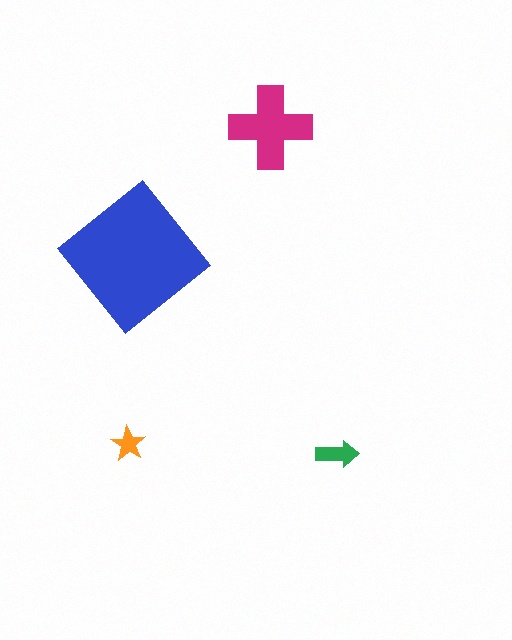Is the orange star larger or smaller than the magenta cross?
Smaller.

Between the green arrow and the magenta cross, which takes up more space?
The magenta cross.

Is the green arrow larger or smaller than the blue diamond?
Smaller.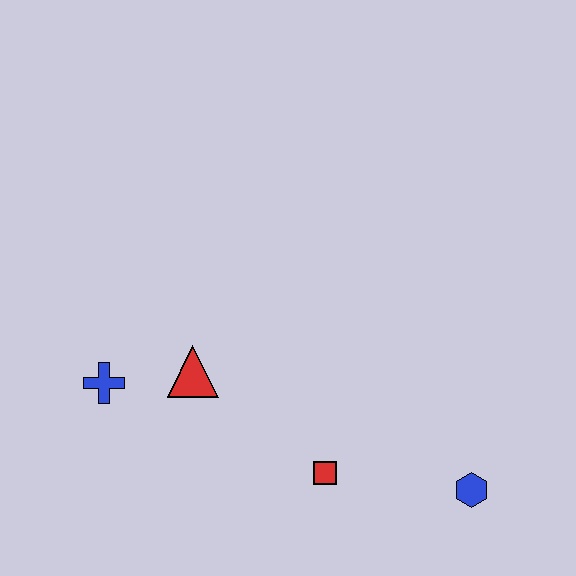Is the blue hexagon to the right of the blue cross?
Yes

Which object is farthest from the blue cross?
The blue hexagon is farthest from the blue cross.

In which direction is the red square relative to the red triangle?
The red square is to the right of the red triangle.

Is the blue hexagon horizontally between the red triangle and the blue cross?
No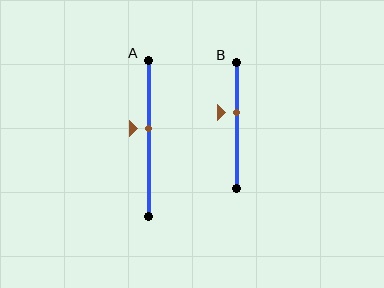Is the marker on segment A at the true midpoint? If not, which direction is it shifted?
No, the marker on segment A is shifted upward by about 6% of the segment length.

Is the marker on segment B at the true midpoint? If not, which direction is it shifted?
No, the marker on segment B is shifted upward by about 10% of the segment length.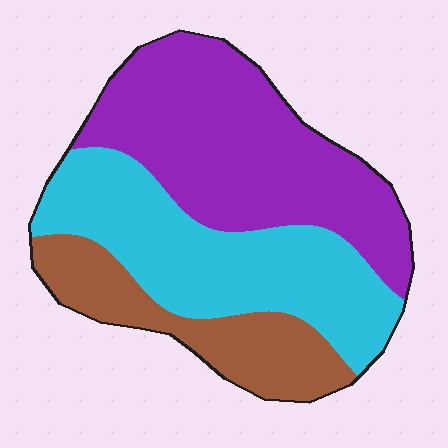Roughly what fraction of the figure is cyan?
Cyan covers roughly 35% of the figure.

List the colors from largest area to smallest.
From largest to smallest: purple, cyan, brown.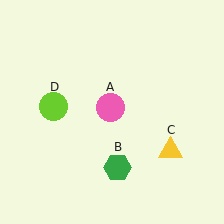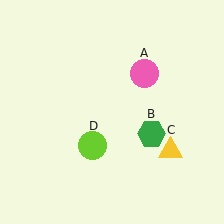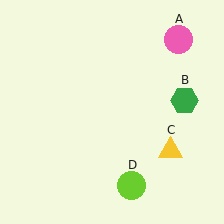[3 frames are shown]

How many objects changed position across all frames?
3 objects changed position: pink circle (object A), green hexagon (object B), lime circle (object D).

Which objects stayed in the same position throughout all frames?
Yellow triangle (object C) remained stationary.